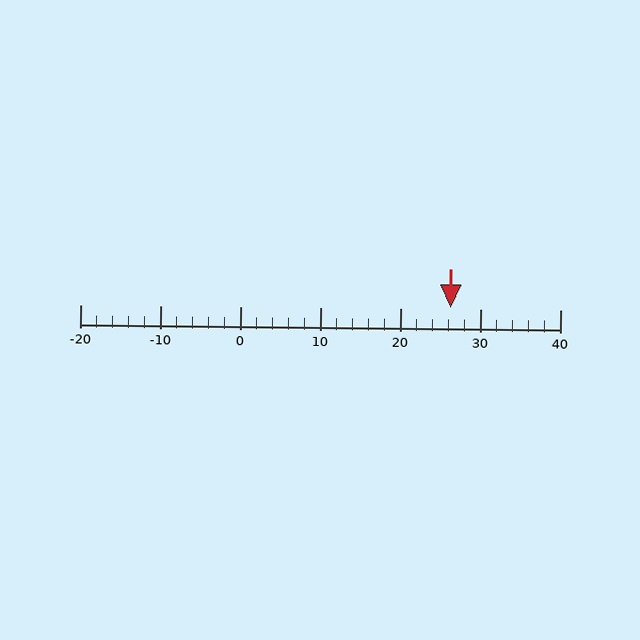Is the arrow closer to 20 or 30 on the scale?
The arrow is closer to 30.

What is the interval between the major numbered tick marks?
The major tick marks are spaced 10 units apart.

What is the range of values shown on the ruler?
The ruler shows values from -20 to 40.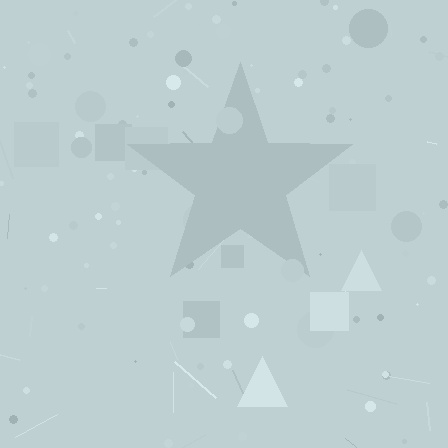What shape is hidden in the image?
A star is hidden in the image.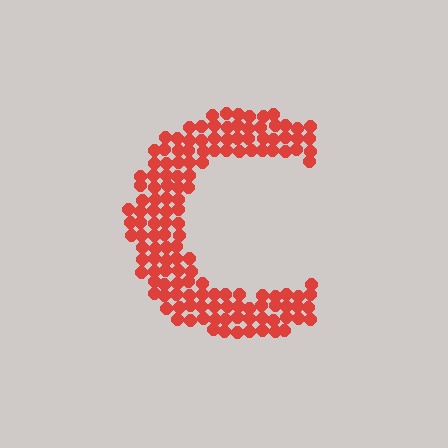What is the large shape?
The large shape is the letter C.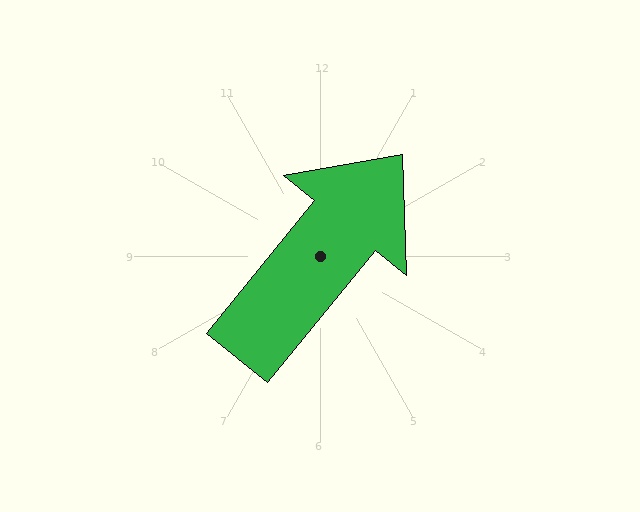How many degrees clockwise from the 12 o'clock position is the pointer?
Approximately 39 degrees.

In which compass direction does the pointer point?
Northeast.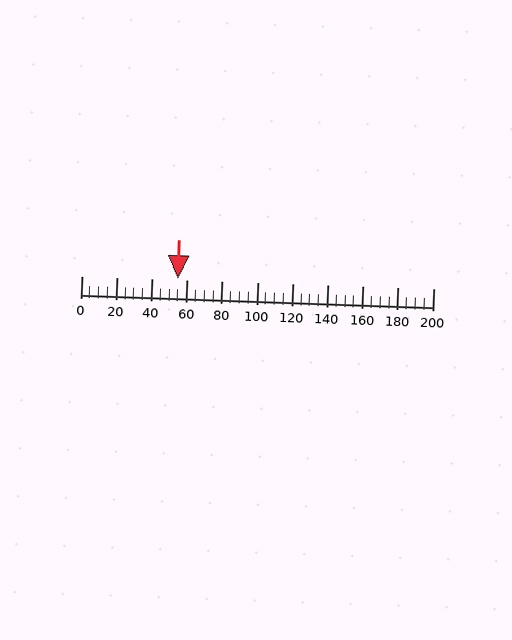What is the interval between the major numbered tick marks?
The major tick marks are spaced 20 units apart.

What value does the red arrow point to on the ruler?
The red arrow points to approximately 55.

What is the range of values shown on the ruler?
The ruler shows values from 0 to 200.